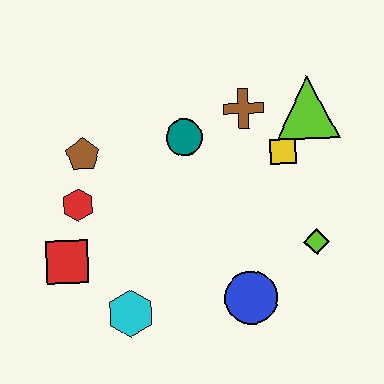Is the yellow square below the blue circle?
No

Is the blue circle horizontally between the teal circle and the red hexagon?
No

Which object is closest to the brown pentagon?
The red hexagon is closest to the brown pentagon.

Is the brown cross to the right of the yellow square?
No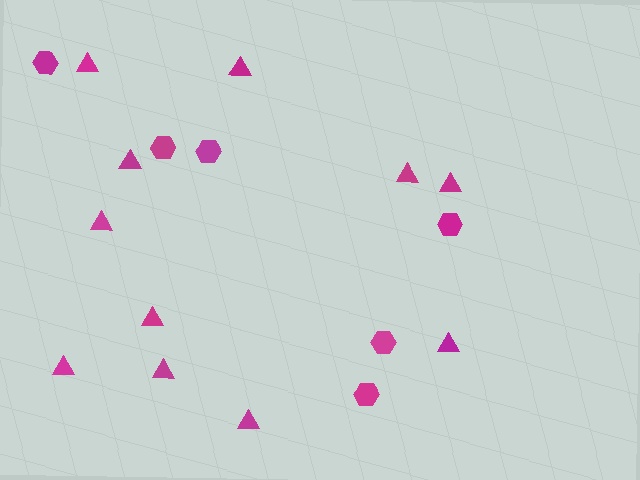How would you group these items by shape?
There are 2 groups: one group of triangles (11) and one group of hexagons (6).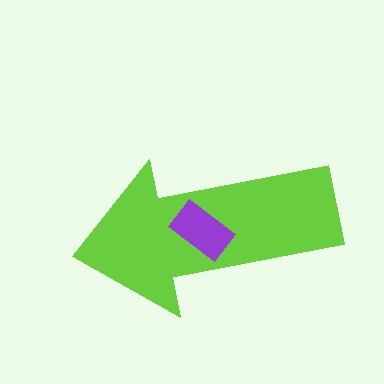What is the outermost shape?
The lime arrow.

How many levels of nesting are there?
2.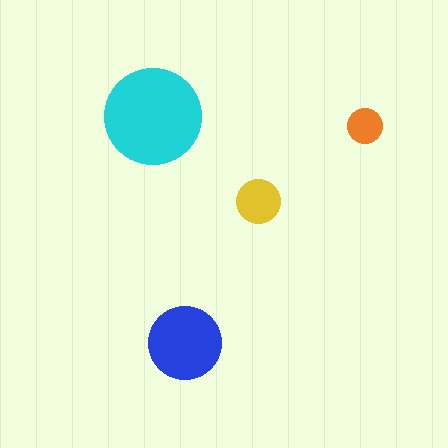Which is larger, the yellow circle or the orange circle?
The yellow one.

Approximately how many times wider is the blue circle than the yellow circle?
About 1.5 times wider.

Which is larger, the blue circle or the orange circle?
The blue one.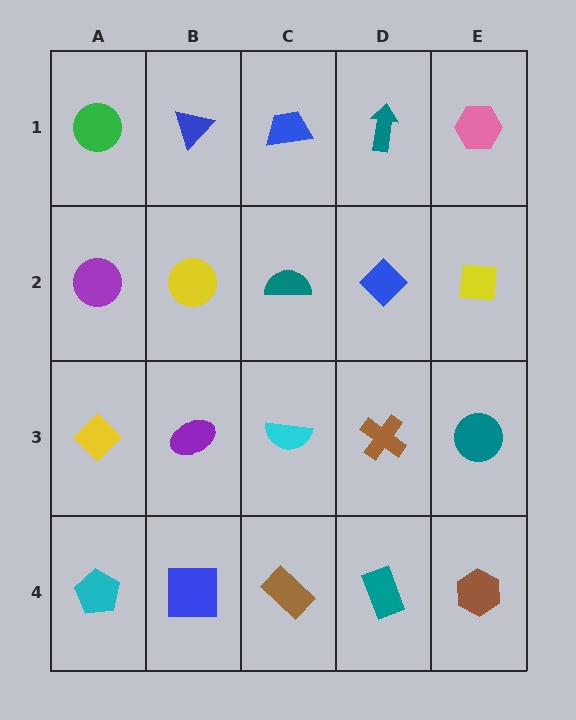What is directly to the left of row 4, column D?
A brown rectangle.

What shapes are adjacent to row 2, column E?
A pink hexagon (row 1, column E), a teal circle (row 3, column E), a blue diamond (row 2, column D).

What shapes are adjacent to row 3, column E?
A yellow square (row 2, column E), a brown hexagon (row 4, column E), a brown cross (row 3, column D).